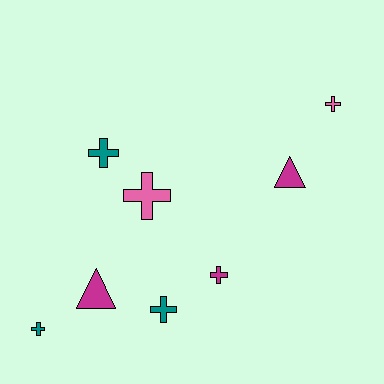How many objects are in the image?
There are 8 objects.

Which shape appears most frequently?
Cross, with 6 objects.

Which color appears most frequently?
Teal, with 3 objects.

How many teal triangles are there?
There are no teal triangles.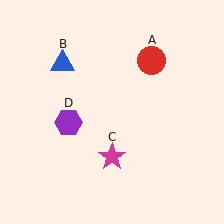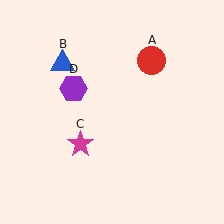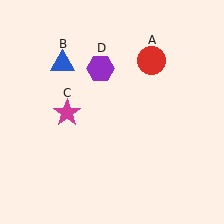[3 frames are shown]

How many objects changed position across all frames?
2 objects changed position: magenta star (object C), purple hexagon (object D).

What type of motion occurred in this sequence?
The magenta star (object C), purple hexagon (object D) rotated clockwise around the center of the scene.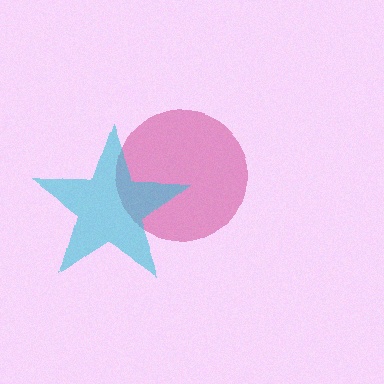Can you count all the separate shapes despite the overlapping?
Yes, there are 2 separate shapes.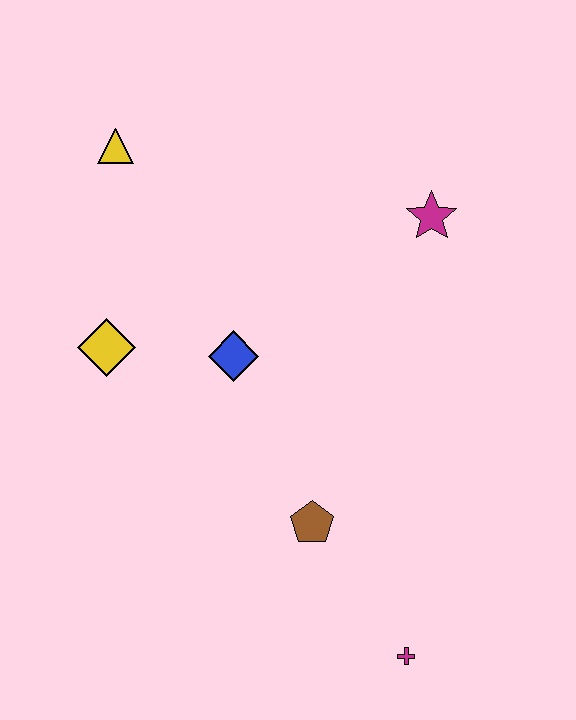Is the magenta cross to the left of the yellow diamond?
No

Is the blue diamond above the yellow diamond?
No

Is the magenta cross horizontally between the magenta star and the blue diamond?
Yes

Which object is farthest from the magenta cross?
The yellow triangle is farthest from the magenta cross.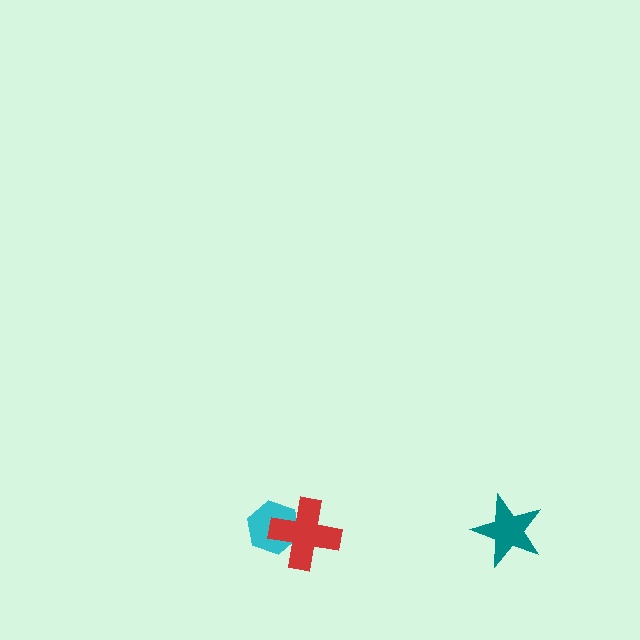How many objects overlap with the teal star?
0 objects overlap with the teal star.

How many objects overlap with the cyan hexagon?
1 object overlaps with the cyan hexagon.